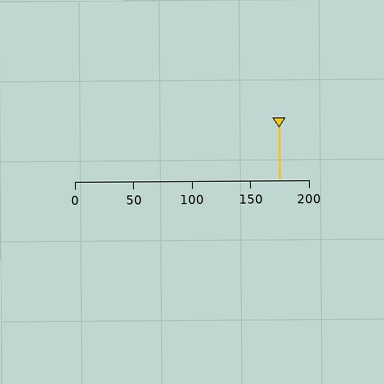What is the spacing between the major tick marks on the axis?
The major ticks are spaced 50 apart.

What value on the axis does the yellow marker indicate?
The marker indicates approximately 175.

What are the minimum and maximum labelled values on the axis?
The axis runs from 0 to 200.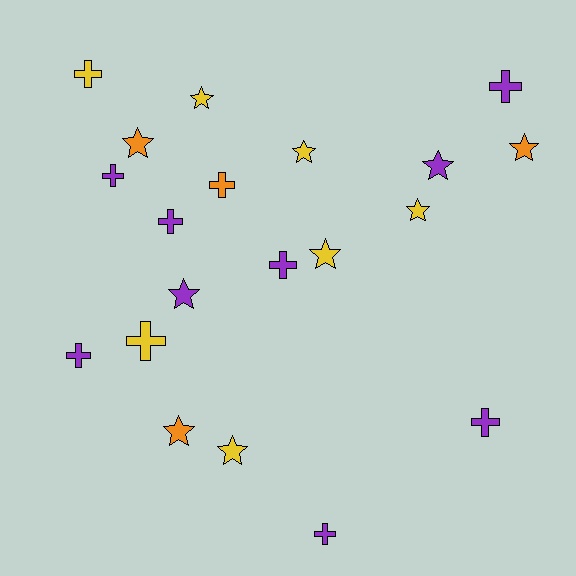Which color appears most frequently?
Purple, with 9 objects.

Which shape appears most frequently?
Cross, with 10 objects.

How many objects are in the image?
There are 20 objects.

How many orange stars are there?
There are 3 orange stars.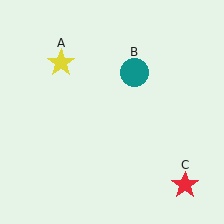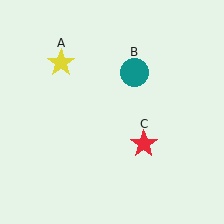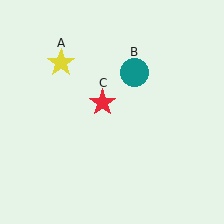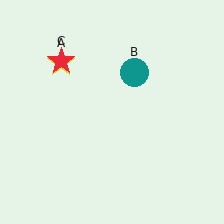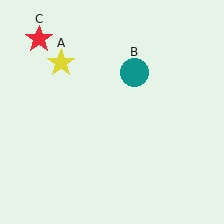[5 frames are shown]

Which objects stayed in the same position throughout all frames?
Yellow star (object A) and teal circle (object B) remained stationary.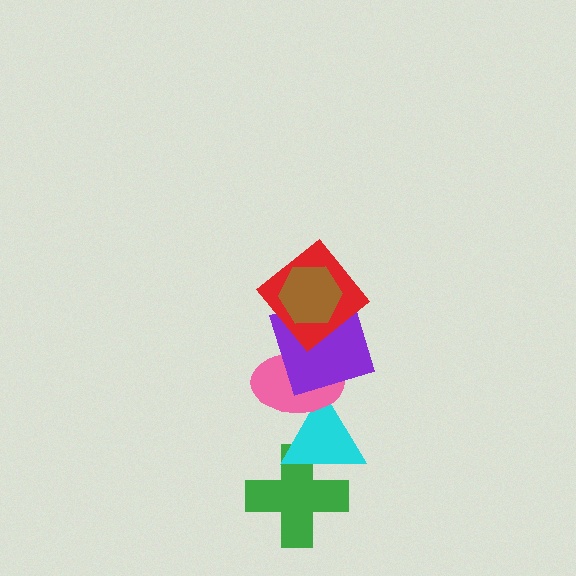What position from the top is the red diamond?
The red diamond is 2nd from the top.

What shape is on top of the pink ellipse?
The purple square is on top of the pink ellipse.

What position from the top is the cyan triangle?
The cyan triangle is 5th from the top.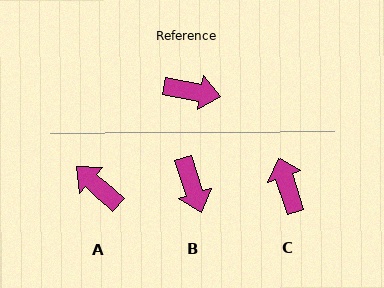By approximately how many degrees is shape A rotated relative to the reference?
Approximately 147 degrees counter-clockwise.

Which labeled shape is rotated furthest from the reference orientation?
A, about 147 degrees away.